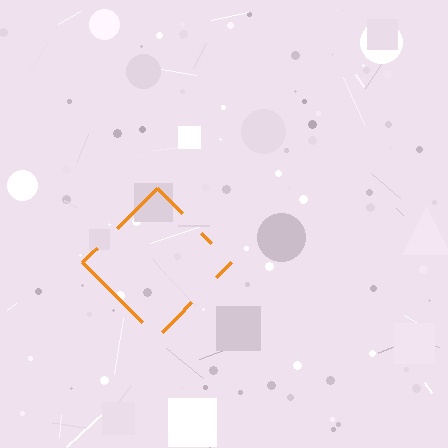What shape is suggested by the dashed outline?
The dashed outline suggests a diamond.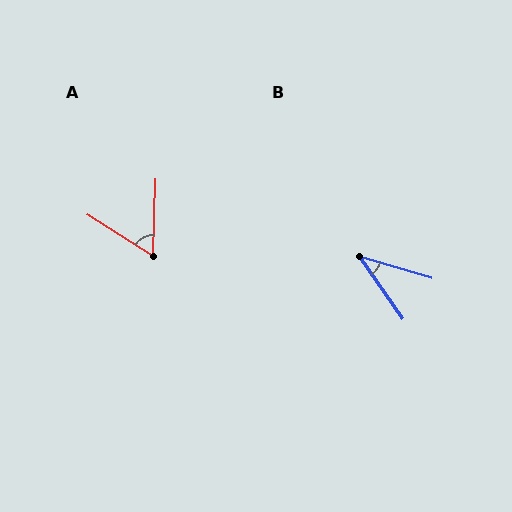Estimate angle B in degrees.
Approximately 39 degrees.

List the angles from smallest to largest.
B (39°), A (59°).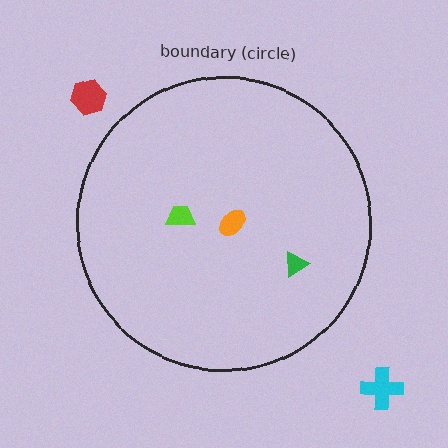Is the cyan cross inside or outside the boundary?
Outside.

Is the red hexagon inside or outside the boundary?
Outside.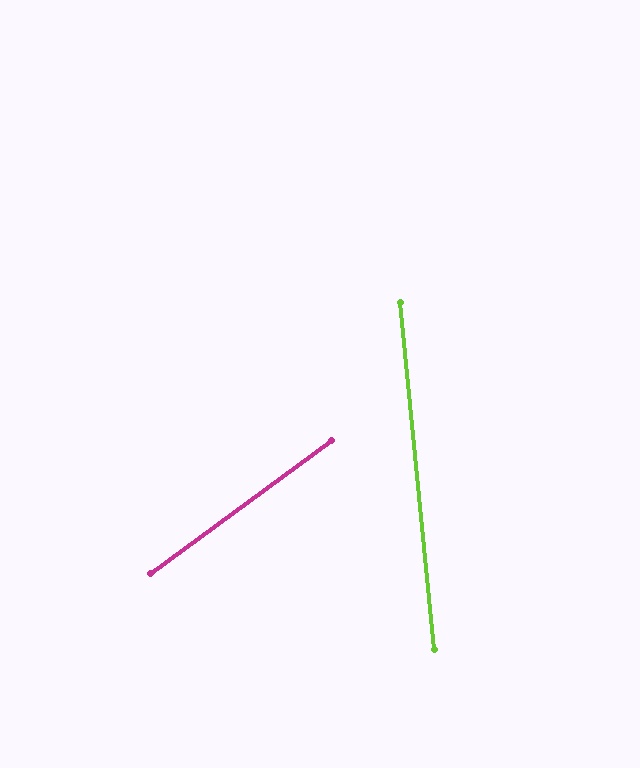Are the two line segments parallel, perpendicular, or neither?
Neither parallel nor perpendicular — they differ by about 59°.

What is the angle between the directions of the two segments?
Approximately 59 degrees.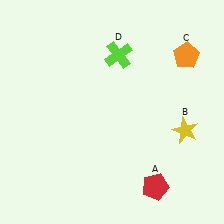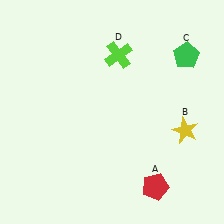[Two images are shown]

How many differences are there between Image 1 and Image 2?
There is 1 difference between the two images.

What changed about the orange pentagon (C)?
In Image 1, C is orange. In Image 2, it changed to green.